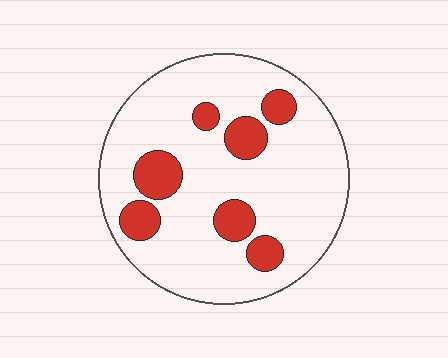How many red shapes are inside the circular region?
7.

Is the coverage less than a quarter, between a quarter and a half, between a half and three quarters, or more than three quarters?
Less than a quarter.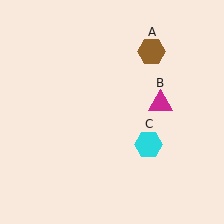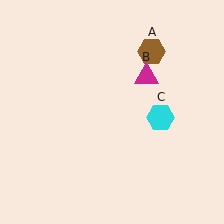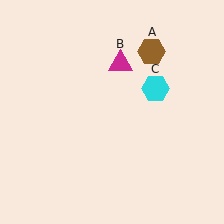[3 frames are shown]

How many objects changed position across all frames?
2 objects changed position: magenta triangle (object B), cyan hexagon (object C).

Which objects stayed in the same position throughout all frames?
Brown hexagon (object A) remained stationary.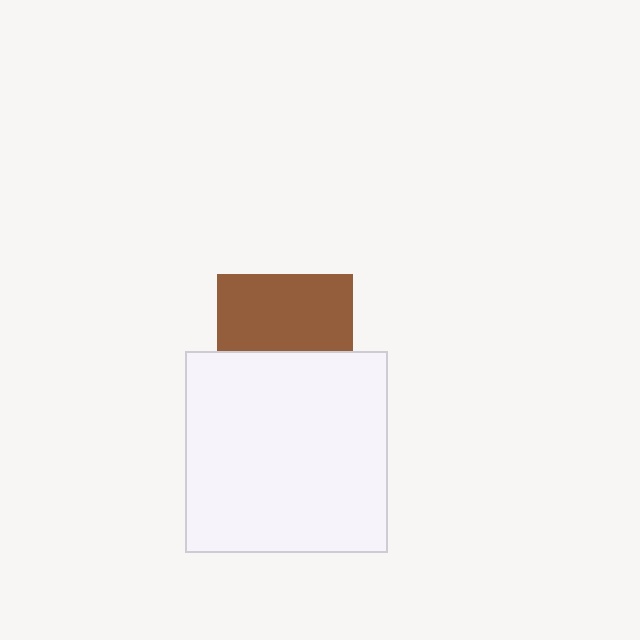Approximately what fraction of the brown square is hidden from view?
Roughly 43% of the brown square is hidden behind the white square.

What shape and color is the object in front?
The object in front is a white square.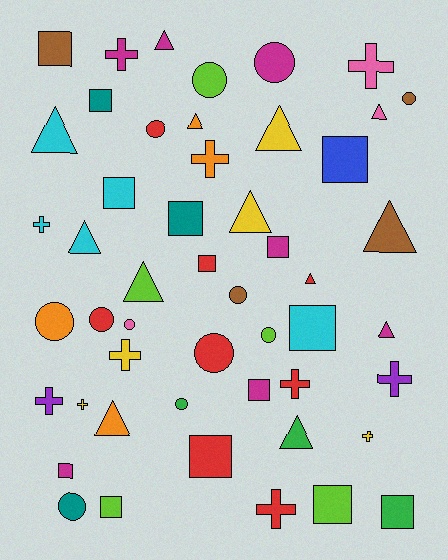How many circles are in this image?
There are 12 circles.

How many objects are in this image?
There are 50 objects.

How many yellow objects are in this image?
There are 5 yellow objects.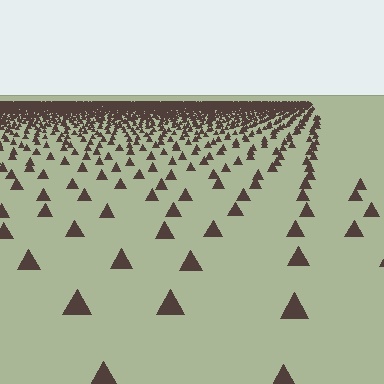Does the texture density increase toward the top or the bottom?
Density increases toward the top.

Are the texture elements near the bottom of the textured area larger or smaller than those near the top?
Larger. Near the bottom, elements are closer to the viewer and appear at a bigger on-screen size.